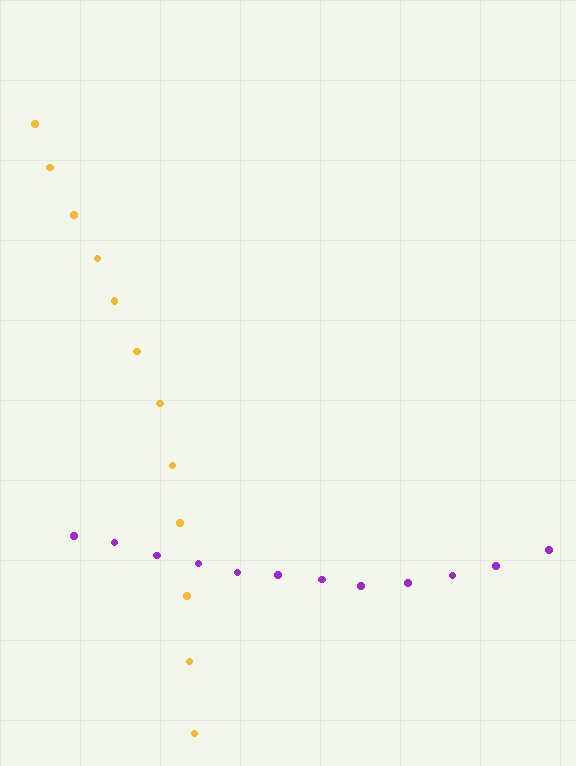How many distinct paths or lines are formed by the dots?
There are 2 distinct paths.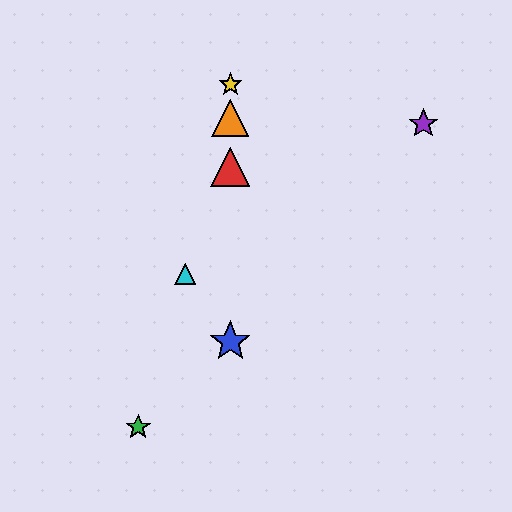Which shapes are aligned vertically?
The red triangle, the blue star, the yellow star, the orange triangle are aligned vertically.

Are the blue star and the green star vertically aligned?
No, the blue star is at x≈230 and the green star is at x≈138.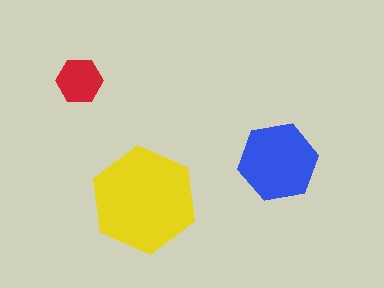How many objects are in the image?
There are 3 objects in the image.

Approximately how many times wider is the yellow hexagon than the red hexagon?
About 2.5 times wider.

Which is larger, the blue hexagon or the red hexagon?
The blue one.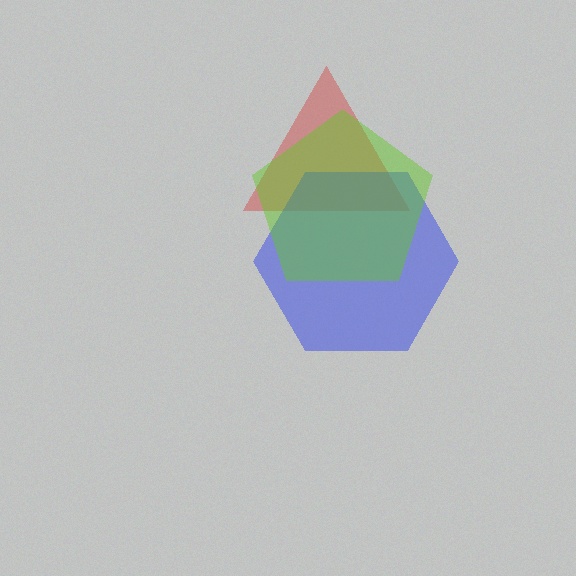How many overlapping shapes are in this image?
There are 3 overlapping shapes in the image.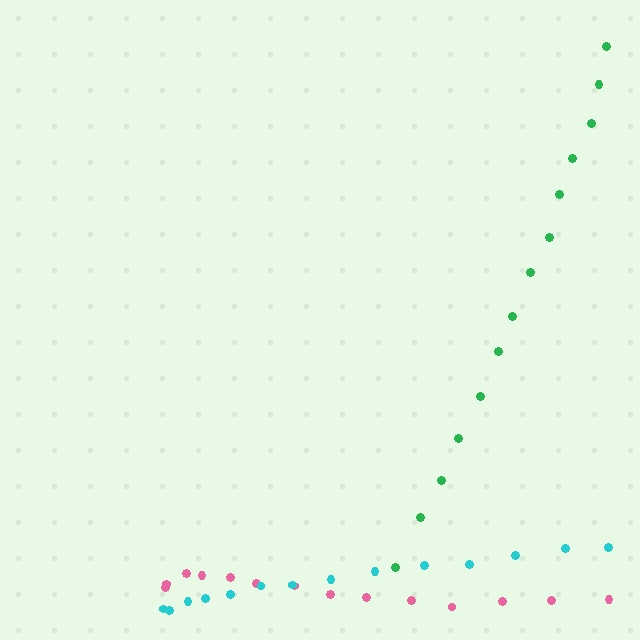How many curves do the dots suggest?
There are 3 distinct paths.